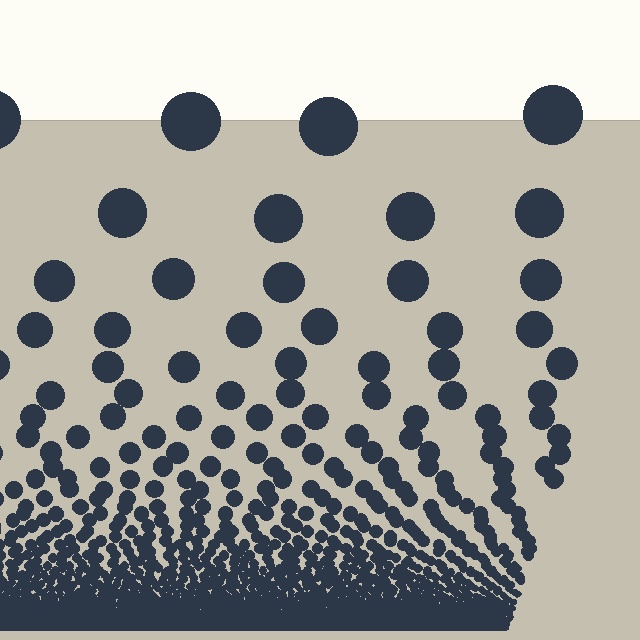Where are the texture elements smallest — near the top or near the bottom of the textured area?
Near the bottom.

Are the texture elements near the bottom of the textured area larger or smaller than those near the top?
Smaller. The gradient is inverted — elements near the bottom are smaller and denser.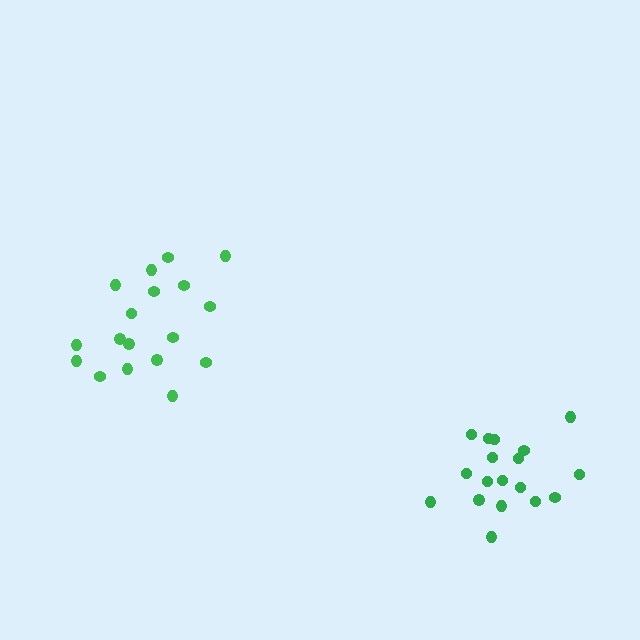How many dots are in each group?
Group 1: 18 dots, Group 2: 18 dots (36 total).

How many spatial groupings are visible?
There are 2 spatial groupings.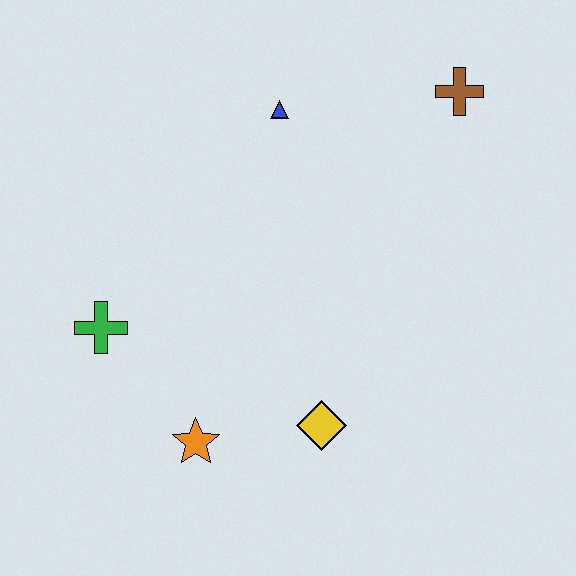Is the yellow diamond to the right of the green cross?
Yes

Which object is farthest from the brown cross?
The orange star is farthest from the brown cross.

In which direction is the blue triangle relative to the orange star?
The blue triangle is above the orange star.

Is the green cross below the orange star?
No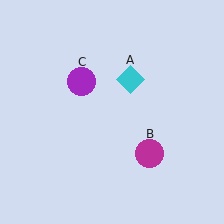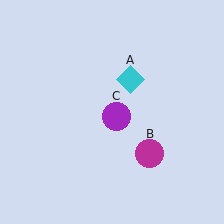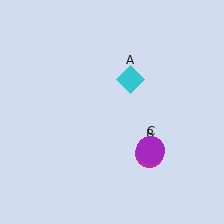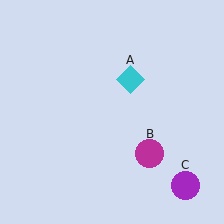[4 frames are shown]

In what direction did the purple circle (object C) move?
The purple circle (object C) moved down and to the right.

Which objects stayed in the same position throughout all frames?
Cyan diamond (object A) and magenta circle (object B) remained stationary.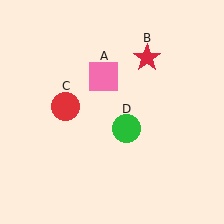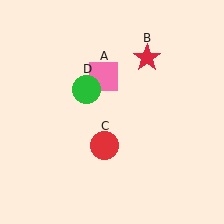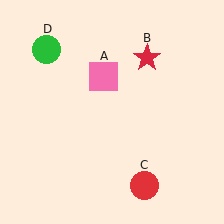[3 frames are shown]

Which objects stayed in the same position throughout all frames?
Pink square (object A) and red star (object B) remained stationary.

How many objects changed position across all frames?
2 objects changed position: red circle (object C), green circle (object D).